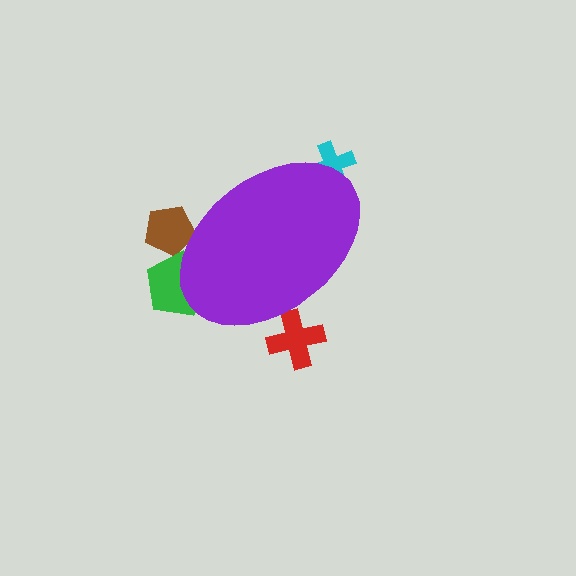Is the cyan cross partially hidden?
Yes, the cyan cross is partially hidden behind the purple ellipse.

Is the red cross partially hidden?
Yes, the red cross is partially hidden behind the purple ellipse.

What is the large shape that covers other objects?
A purple ellipse.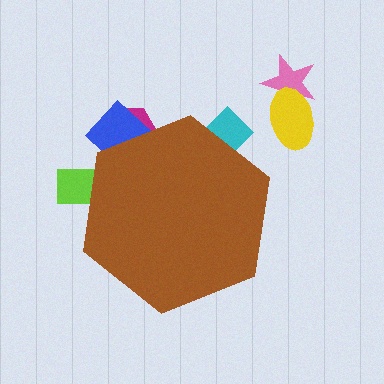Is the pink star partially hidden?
No, the pink star is fully visible.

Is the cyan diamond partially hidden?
Yes, the cyan diamond is partially hidden behind the brown hexagon.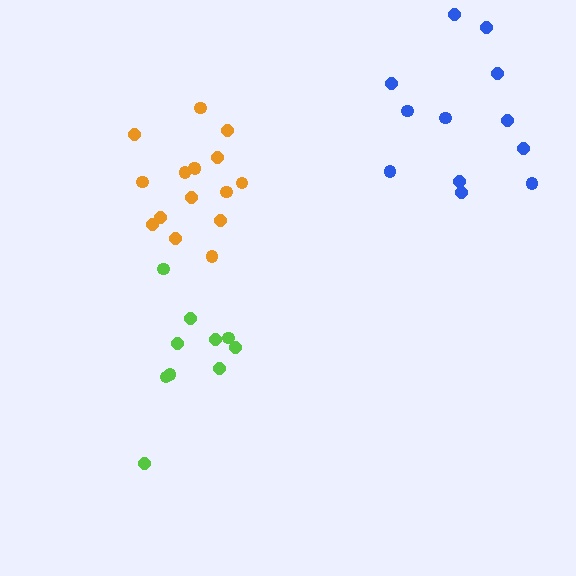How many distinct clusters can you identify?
There are 3 distinct clusters.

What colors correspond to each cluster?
The clusters are colored: blue, lime, orange.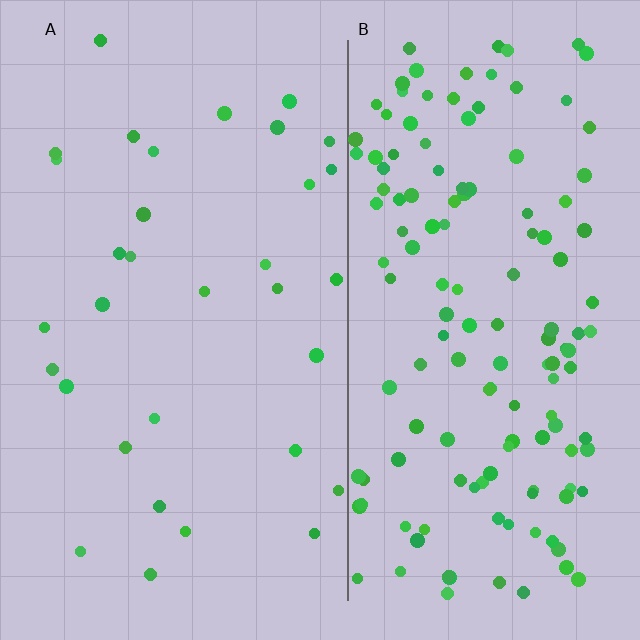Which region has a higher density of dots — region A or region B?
B (the right).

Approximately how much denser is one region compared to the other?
Approximately 4.5× — region B over region A.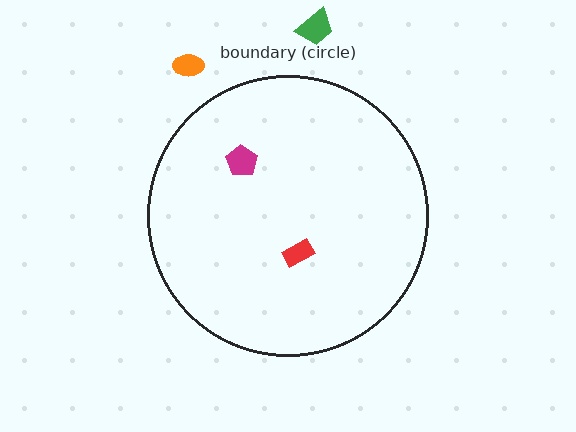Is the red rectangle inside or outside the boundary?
Inside.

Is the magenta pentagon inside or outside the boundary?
Inside.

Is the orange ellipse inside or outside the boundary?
Outside.